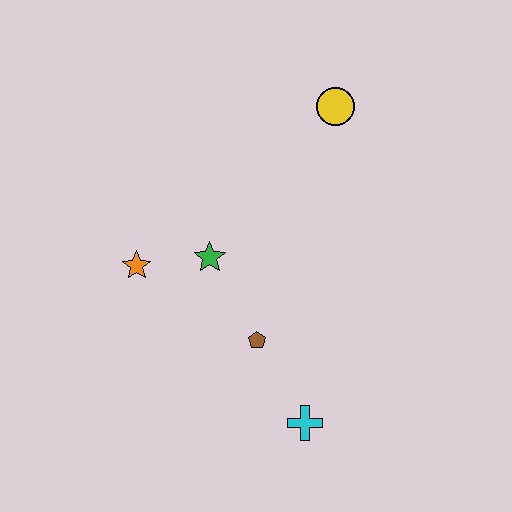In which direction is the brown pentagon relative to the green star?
The brown pentagon is below the green star.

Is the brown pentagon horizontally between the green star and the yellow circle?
Yes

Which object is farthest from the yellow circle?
The cyan cross is farthest from the yellow circle.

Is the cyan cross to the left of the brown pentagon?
No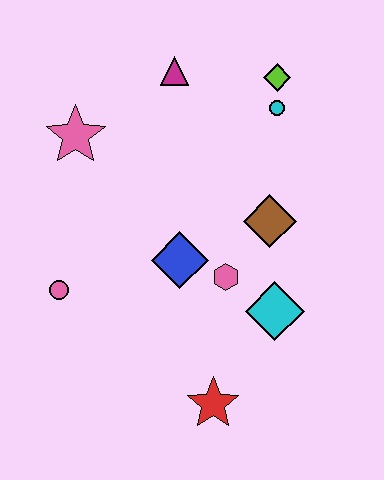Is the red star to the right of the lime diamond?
No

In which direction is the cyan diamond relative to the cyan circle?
The cyan diamond is below the cyan circle.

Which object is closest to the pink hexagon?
The blue diamond is closest to the pink hexagon.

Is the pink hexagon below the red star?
No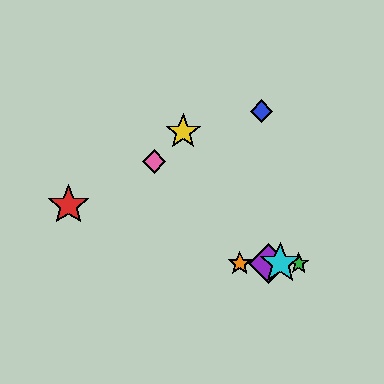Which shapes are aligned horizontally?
The green star, the purple diamond, the orange star, the cyan star are aligned horizontally.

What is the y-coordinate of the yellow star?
The yellow star is at y≈132.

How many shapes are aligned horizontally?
4 shapes (the green star, the purple diamond, the orange star, the cyan star) are aligned horizontally.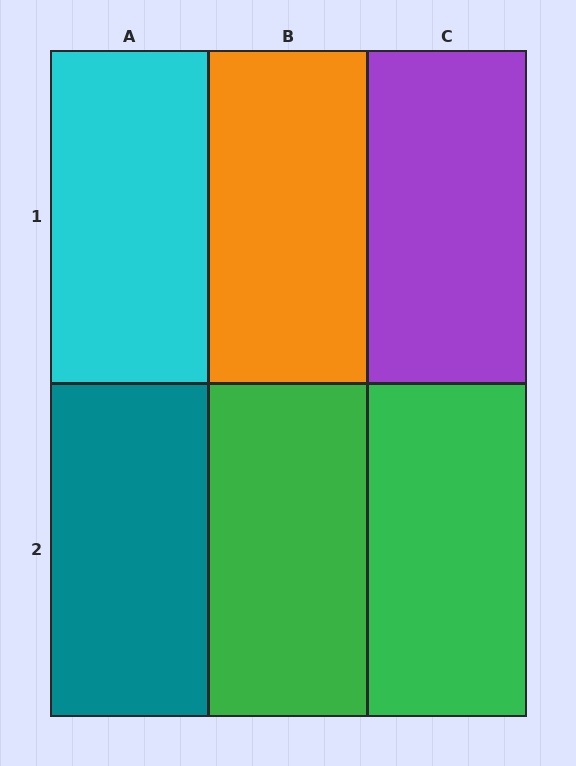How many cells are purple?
1 cell is purple.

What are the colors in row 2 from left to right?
Teal, green, green.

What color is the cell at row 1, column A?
Cyan.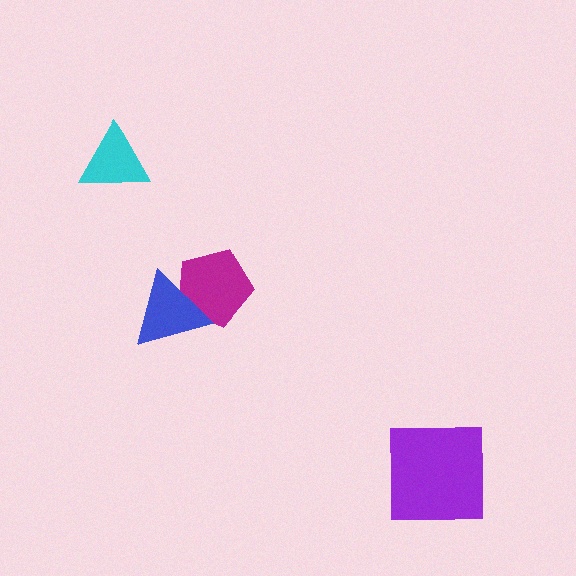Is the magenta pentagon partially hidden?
Yes, it is partially covered by another shape.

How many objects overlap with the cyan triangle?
0 objects overlap with the cyan triangle.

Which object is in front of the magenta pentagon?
The blue triangle is in front of the magenta pentagon.